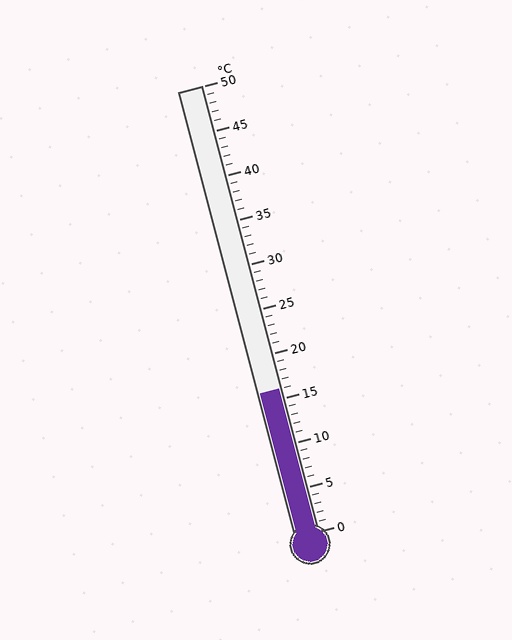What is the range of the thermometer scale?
The thermometer scale ranges from 0°C to 50°C.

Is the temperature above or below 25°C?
The temperature is below 25°C.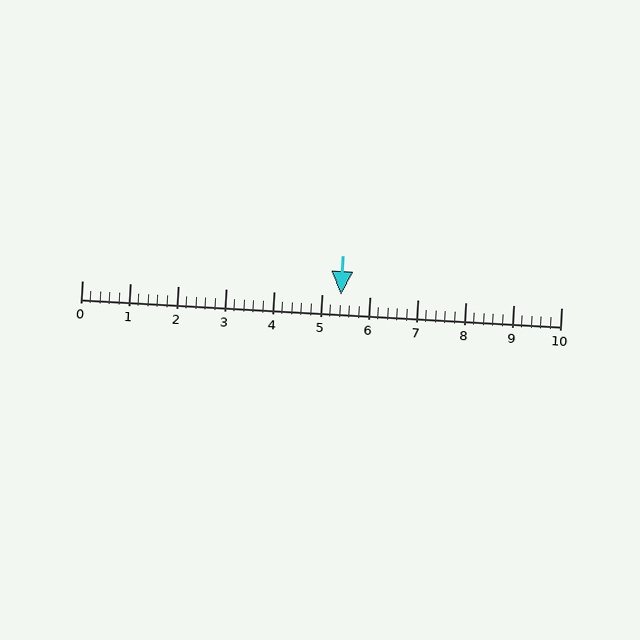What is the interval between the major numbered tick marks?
The major tick marks are spaced 1 units apart.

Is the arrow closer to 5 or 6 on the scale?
The arrow is closer to 5.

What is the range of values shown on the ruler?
The ruler shows values from 0 to 10.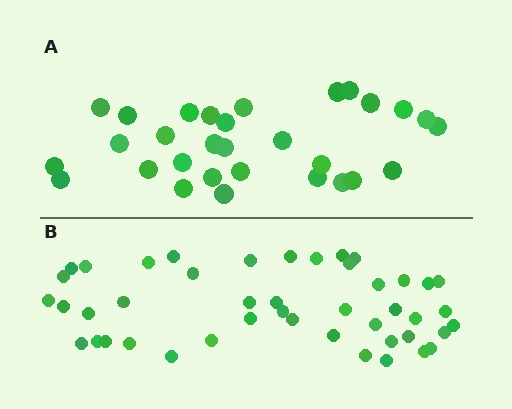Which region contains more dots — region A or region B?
Region B (the bottom region) has more dots.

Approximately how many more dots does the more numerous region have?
Region B has approximately 15 more dots than region A.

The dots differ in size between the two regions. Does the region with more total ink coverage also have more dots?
No. Region A has more total ink coverage because its dots are larger, but region B actually contains more individual dots. Total area can be misleading — the number of items is what matters here.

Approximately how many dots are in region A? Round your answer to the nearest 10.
About 30 dots.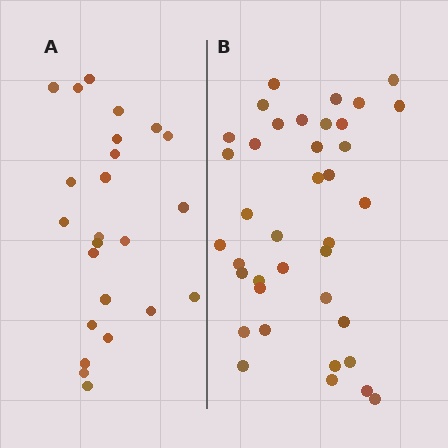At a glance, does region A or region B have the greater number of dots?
Region B (the right region) has more dots.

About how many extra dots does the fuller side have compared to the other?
Region B has approximately 15 more dots than region A.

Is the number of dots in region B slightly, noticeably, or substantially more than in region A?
Region B has substantially more. The ratio is roughly 1.6 to 1.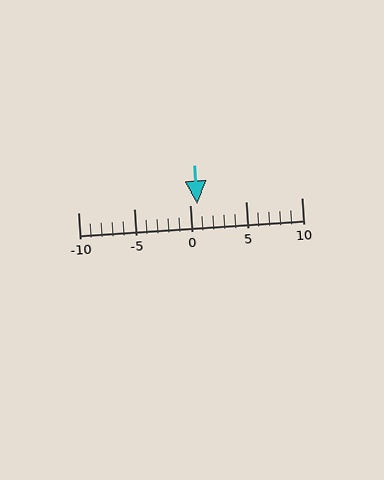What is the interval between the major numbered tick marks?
The major tick marks are spaced 5 units apart.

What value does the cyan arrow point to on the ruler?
The cyan arrow points to approximately 1.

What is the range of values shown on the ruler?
The ruler shows values from -10 to 10.